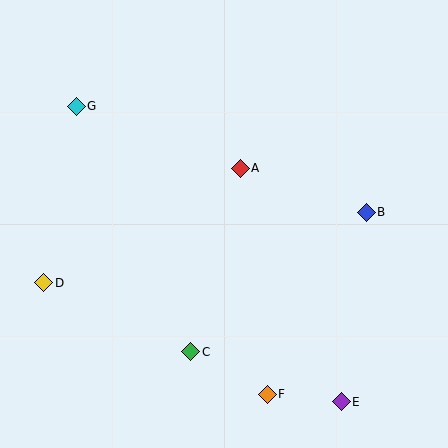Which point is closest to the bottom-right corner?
Point E is closest to the bottom-right corner.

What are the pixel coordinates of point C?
Point C is at (191, 352).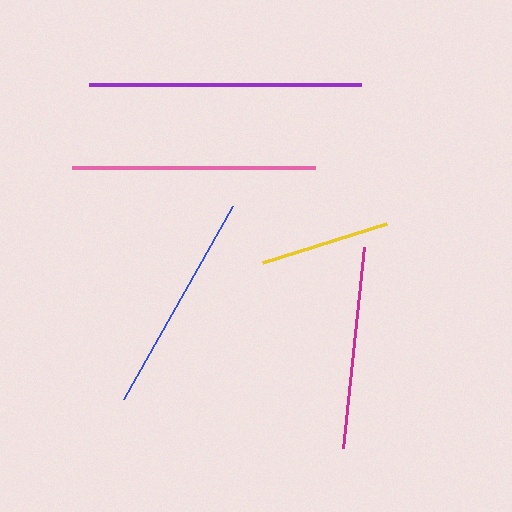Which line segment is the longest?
The purple line is the longest at approximately 273 pixels.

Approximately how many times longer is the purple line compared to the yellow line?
The purple line is approximately 2.1 times the length of the yellow line.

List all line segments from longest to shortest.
From longest to shortest: purple, pink, blue, magenta, yellow.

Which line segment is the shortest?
The yellow line is the shortest at approximately 131 pixels.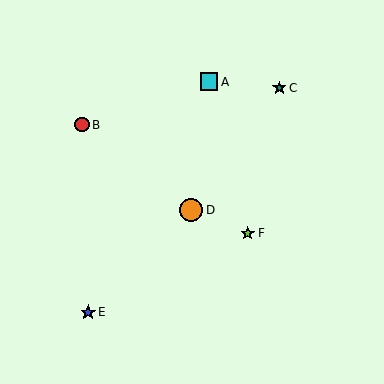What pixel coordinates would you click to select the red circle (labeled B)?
Click at (82, 125) to select the red circle B.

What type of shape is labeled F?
Shape F is a lime star.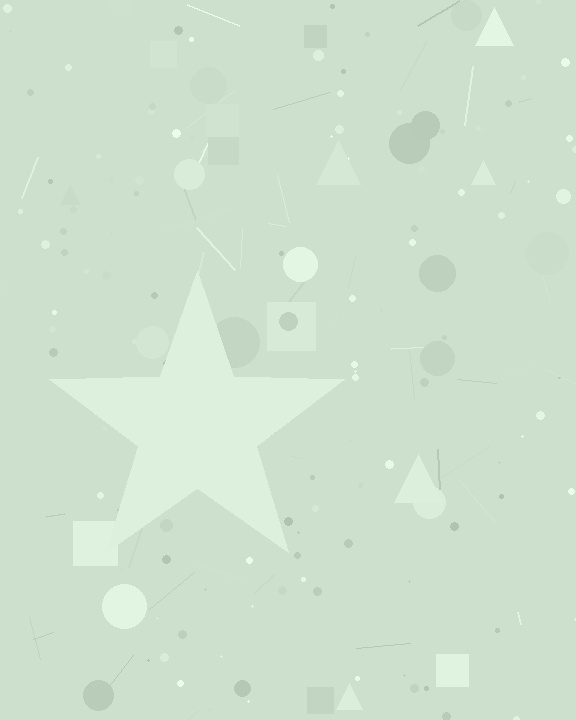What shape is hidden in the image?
A star is hidden in the image.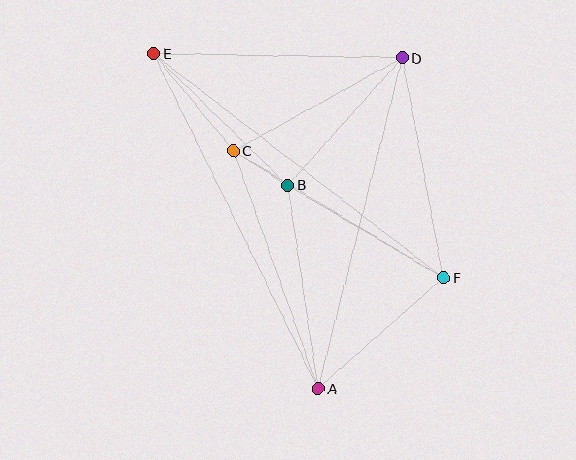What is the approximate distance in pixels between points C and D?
The distance between C and D is approximately 192 pixels.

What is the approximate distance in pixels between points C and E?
The distance between C and E is approximately 125 pixels.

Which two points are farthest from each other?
Points A and E are farthest from each other.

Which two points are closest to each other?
Points B and C are closest to each other.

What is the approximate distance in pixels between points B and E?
The distance between B and E is approximately 188 pixels.